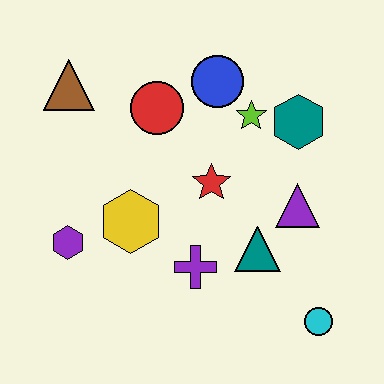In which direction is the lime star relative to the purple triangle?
The lime star is above the purple triangle.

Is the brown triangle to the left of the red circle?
Yes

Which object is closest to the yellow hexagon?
The purple hexagon is closest to the yellow hexagon.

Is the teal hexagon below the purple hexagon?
No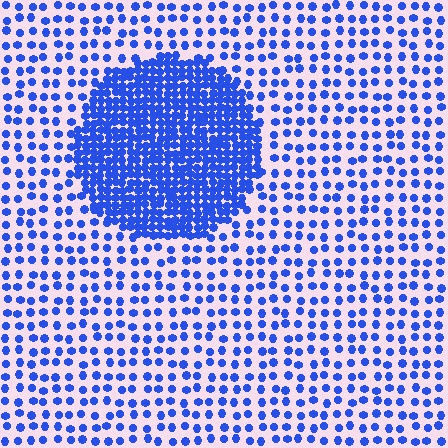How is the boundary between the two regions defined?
The boundary is defined by a change in element density (approximately 2.9x ratio). All elements are the same color, size, and shape.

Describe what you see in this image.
The image contains small blue elements arranged at two different densities. A circle-shaped region is visible where the elements are more densely packed than the surrounding area.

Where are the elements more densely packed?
The elements are more densely packed inside the circle boundary.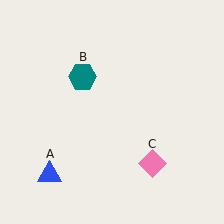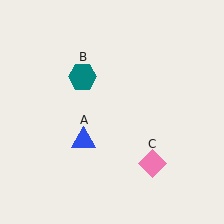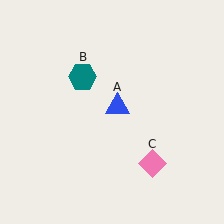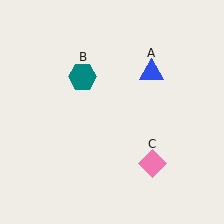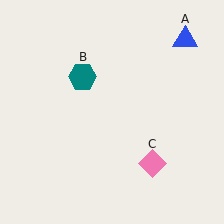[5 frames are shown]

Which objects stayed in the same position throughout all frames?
Teal hexagon (object B) and pink diamond (object C) remained stationary.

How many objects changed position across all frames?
1 object changed position: blue triangle (object A).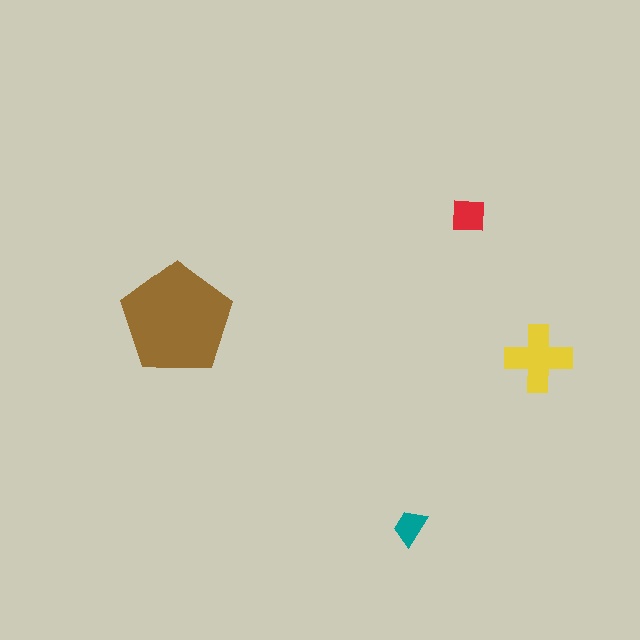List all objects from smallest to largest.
The teal trapezoid, the red square, the yellow cross, the brown pentagon.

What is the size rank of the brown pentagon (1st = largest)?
1st.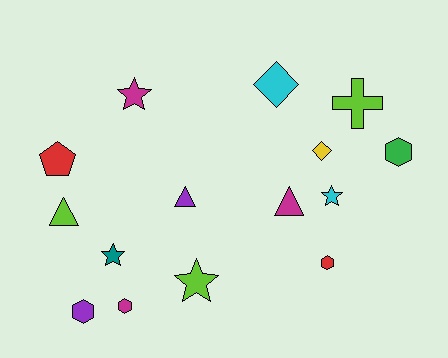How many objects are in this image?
There are 15 objects.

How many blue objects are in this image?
There are no blue objects.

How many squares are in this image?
There are no squares.